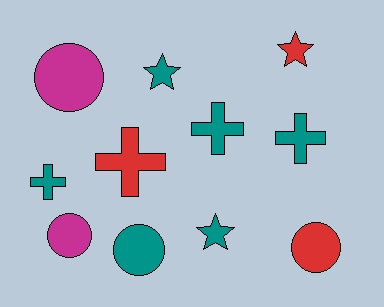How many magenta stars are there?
There are no magenta stars.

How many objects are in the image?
There are 11 objects.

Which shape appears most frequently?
Circle, with 4 objects.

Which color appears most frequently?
Teal, with 6 objects.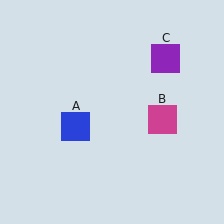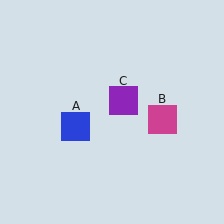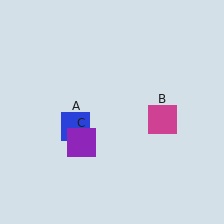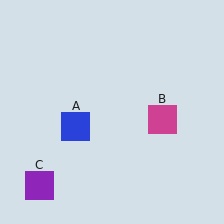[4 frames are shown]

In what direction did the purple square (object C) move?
The purple square (object C) moved down and to the left.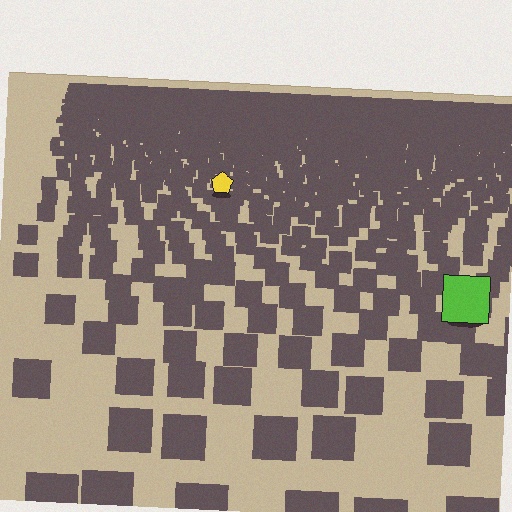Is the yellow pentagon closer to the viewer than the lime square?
No. The lime square is closer — you can tell from the texture gradient: the ground texture is coarser near it.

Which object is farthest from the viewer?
The yellow pentagon is farthest from the viewer. It appears smaller and the ground texture around it is denser.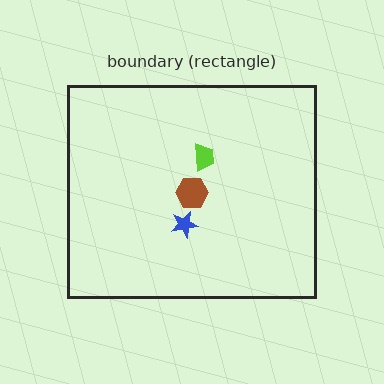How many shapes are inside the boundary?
3 inside, 0 outside.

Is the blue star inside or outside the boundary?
Inside.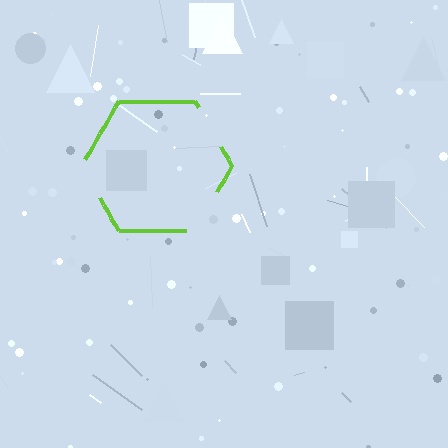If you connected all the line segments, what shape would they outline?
They would outline a hexagon.